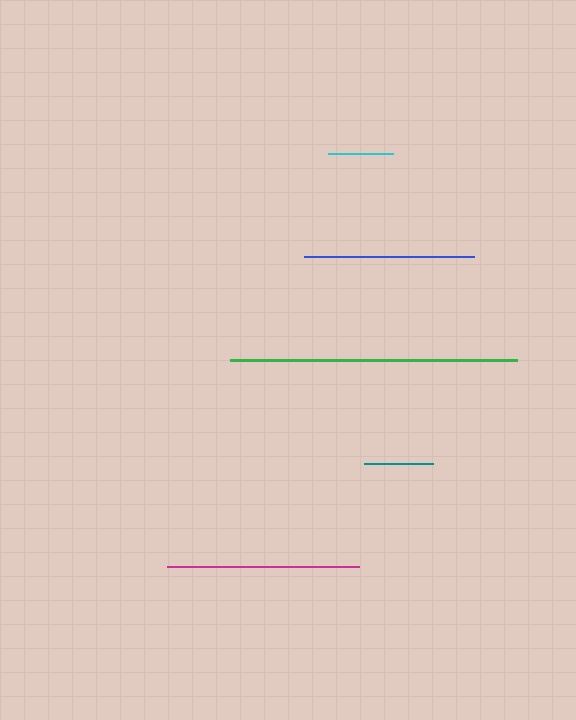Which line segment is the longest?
The green line is the longest at approximately 287 pixels.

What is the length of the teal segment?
The teal segment is approximately 69 pixels long.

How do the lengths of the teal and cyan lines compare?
The teal and cyan lines are approximately the same length.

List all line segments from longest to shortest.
From longest to shortest: green, magenta, blue, teal, cyan.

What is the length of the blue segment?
The blue segment is approximately 170 pixels long.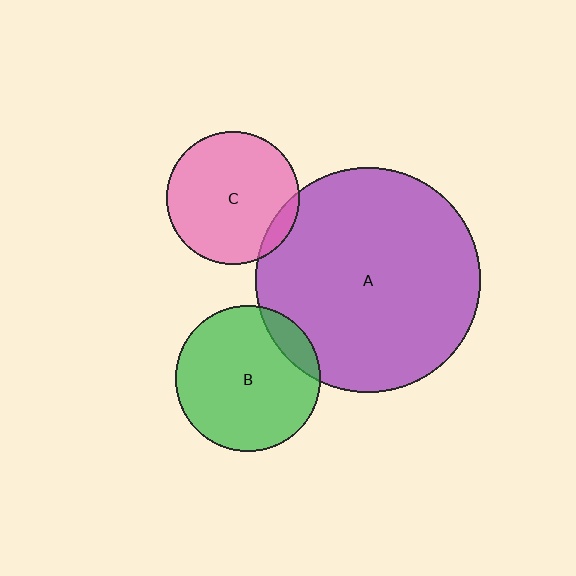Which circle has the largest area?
Circle A (purple).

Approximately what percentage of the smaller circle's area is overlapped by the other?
Approximately 10%.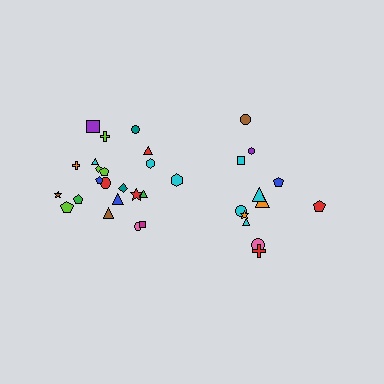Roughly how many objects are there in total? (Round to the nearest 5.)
Roughly 35 objects in total.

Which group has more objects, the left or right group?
The left group.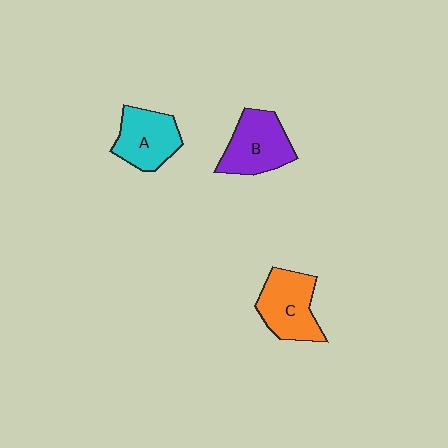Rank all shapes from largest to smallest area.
From largest to smallest: B (purple), C (orange), A (cyan).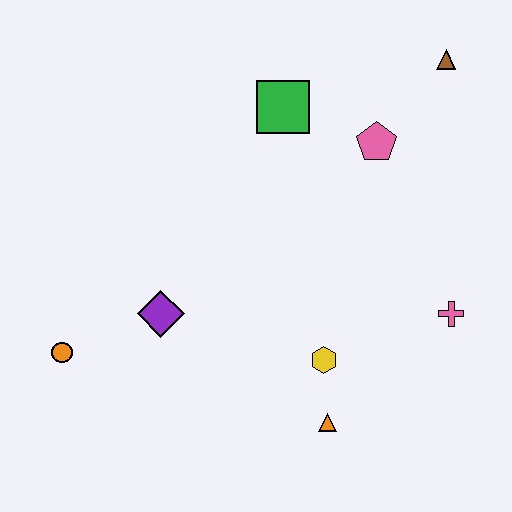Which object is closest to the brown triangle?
The pink pentagon is closest to the brown triangle.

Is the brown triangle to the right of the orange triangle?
Yes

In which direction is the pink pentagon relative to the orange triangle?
The pink pentagon is above the orange triangle.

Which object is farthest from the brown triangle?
The orange circle is farthest from the brown triangle.